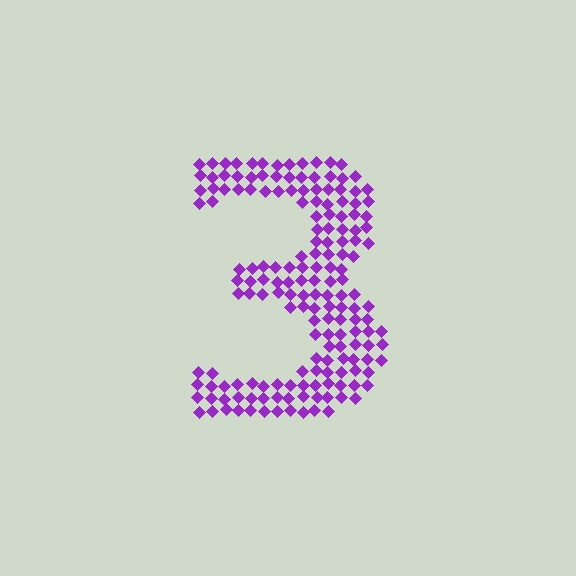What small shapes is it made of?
It is made of small diamonds.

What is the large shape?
The large shape is the digit 3.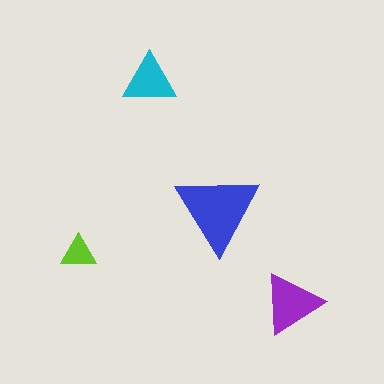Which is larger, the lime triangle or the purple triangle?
The purple one.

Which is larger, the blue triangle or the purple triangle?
The blue one.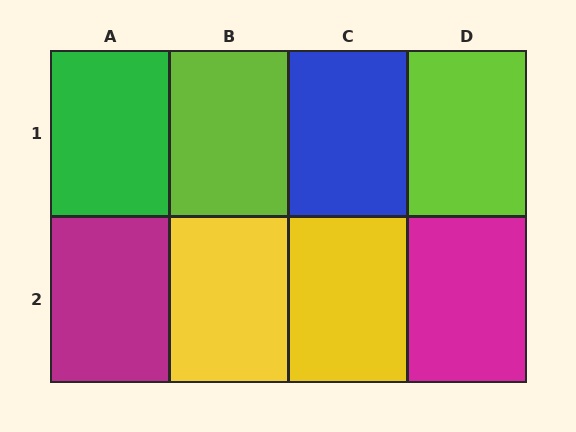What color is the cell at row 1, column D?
Lime.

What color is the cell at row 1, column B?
Lime.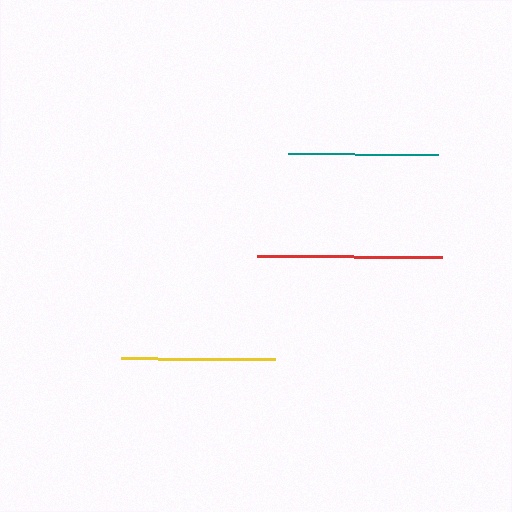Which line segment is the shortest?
The teal line is the shortest at approximately 150 pixels.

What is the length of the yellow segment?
The yellow segment is approximately 154 pixels long.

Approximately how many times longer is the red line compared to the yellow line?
The red line is approximately 1.2 times the length of the yellow line.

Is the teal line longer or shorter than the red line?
The red line is longer than the teal line.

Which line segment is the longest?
The red line is the longest at approximately 185 pixels.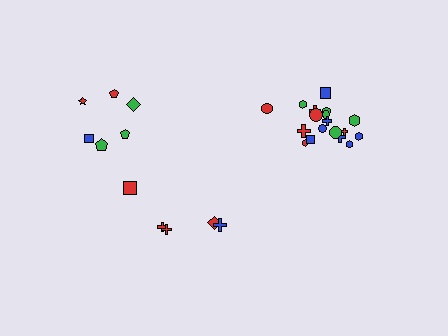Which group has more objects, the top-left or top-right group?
The top-right group.